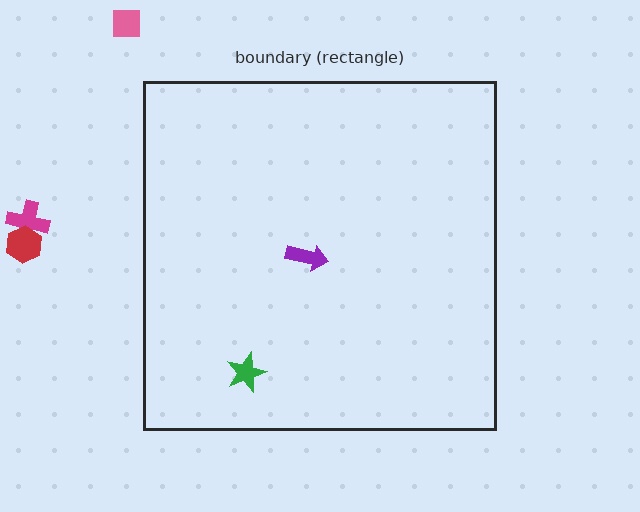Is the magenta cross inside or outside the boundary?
Outside.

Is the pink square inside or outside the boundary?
Outside.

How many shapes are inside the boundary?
2 inside, 3 outside.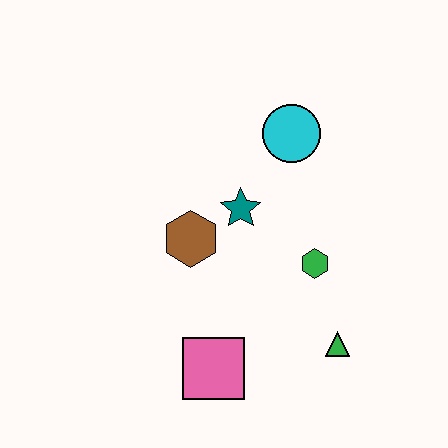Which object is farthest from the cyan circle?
The pink square is farthest from the cyan circle.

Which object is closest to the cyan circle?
The teal star is closest to the cyan circle.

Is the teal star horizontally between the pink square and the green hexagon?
Yes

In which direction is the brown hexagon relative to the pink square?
The brown hexagon is above the pink square.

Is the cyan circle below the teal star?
No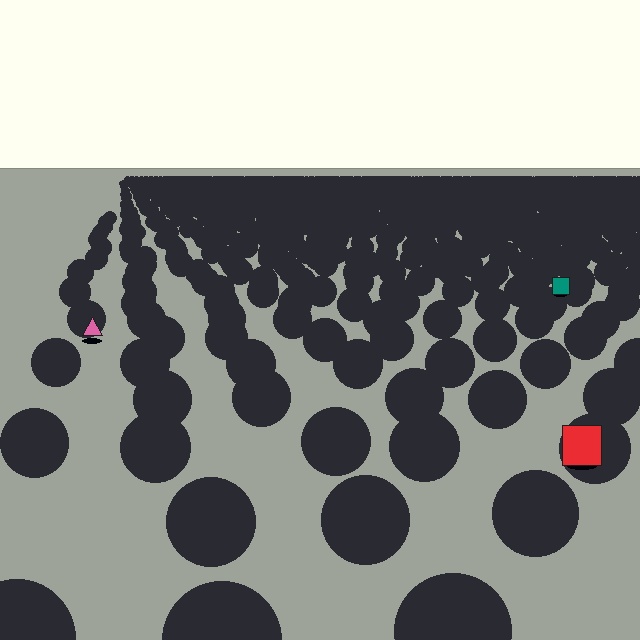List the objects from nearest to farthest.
From nearest to farthest: the red square, the pink triangle, the teal square.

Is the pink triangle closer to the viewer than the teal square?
Yes. The pink triangle is closer — you can tell from the texture gradient: the ground texture is coarser near it.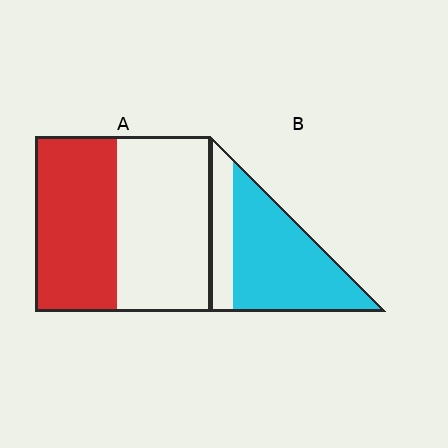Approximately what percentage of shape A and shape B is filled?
A is approximately 45% and B is approximately 75%.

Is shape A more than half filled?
Roughly half.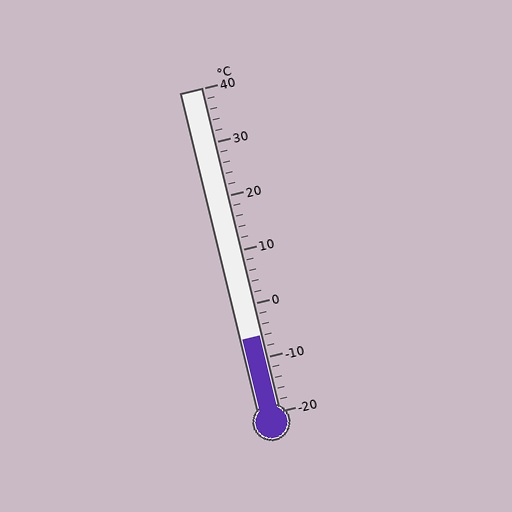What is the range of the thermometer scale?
The thermometer scale ranges from -20°C to 40°C.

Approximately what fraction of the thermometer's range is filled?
The thermometer is filled to approximately 25% of its range.